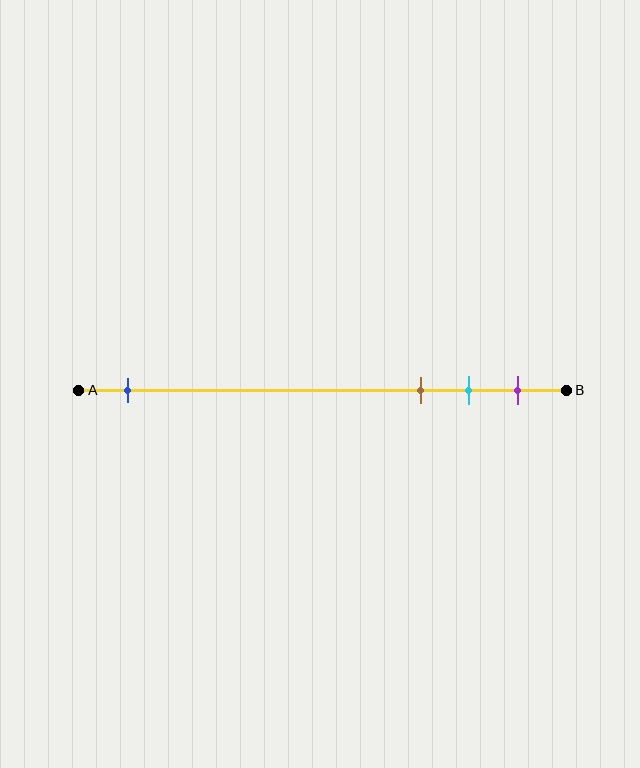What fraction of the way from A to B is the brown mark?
The brown mark is approximately 70% (0.7) of the way from A to B.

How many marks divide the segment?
There are 4 marks dividing the segment.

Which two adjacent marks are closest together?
The cyan and purple marks are the closest adjacent pair.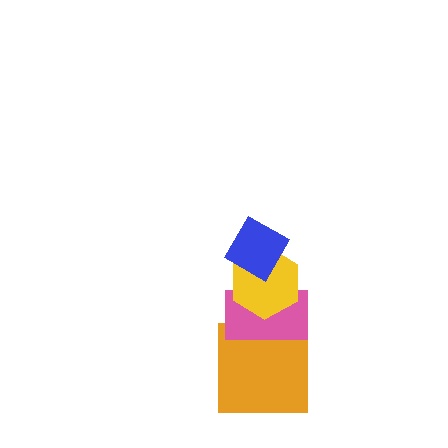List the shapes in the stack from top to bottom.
From top to bottom: the blue diamond, the yellow hexagon, the pink rectangle, the orange square.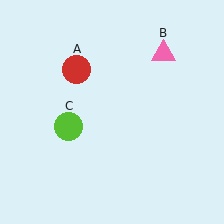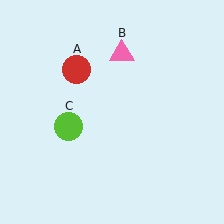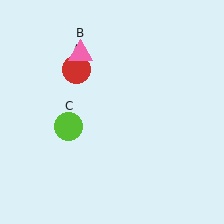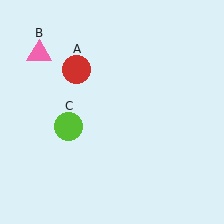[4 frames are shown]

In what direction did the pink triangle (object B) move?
The pink triangle (object B) moved left.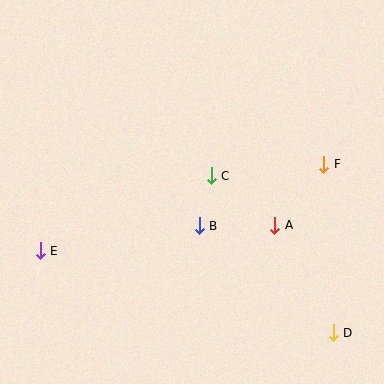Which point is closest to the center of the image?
Point C at (211, 176) is closest to the center.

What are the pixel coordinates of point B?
Point B is at (199, 226).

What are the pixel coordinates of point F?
Point F is at (324, 164).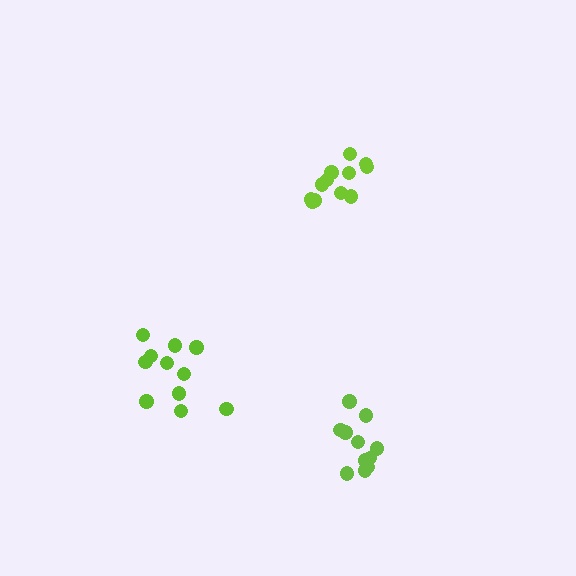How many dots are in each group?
Group 1: 11 dots, Group 2: 12 dots, Group 3: 11 dots (34 total).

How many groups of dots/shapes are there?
There are 3 groups.